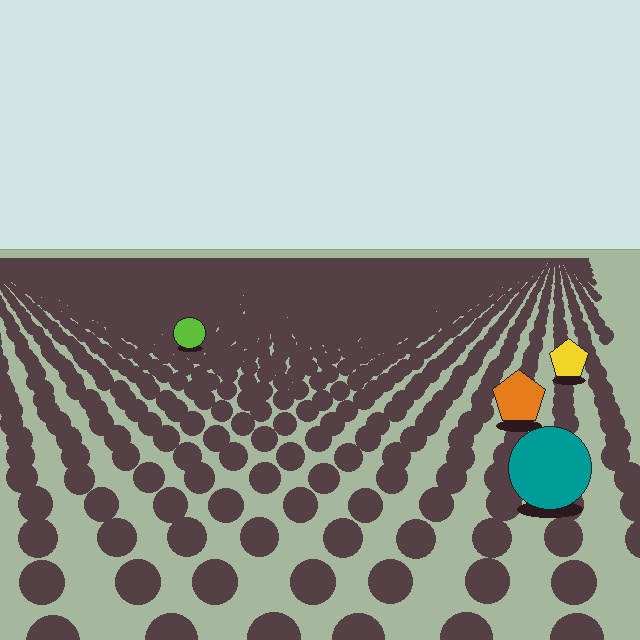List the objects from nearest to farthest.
From nearest to farthest: the teal circle, the orange pentagon, the yellow pentagon, the lime circle.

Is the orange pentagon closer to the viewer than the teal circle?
No. The teal circle is closer — you can tell from the texture gradient: the ground texture is coarser near it.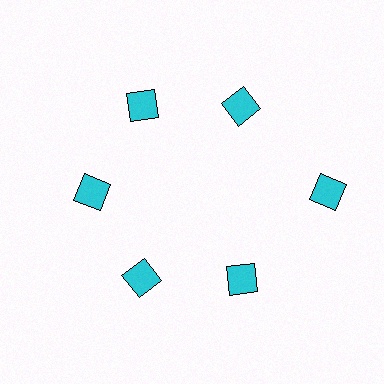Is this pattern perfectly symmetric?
No. The 6 cyan diamonds are arranged in a ring, but one element near the 3 o'clock position is pushed outward from the center, breaking the 6-fold rotational symmetry.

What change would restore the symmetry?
The symmetry would be restored by moving it inward, back onto the ring so that all 6 diamonds sit at equal angles and equal distance from the center.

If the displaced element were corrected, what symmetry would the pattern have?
It would have 6-fold rotational symmetry — the pattern would map onto itself every 60 degrees.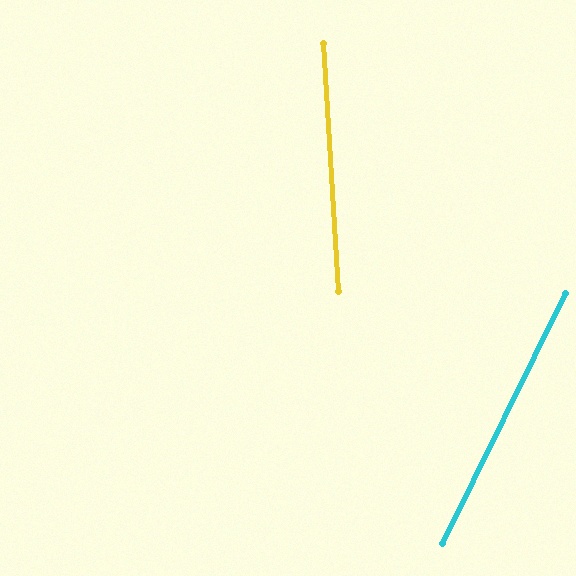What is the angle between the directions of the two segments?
Approximately 30 degrees.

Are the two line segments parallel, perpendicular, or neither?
Neither parallel nor perpendicular — they differ by about 30°.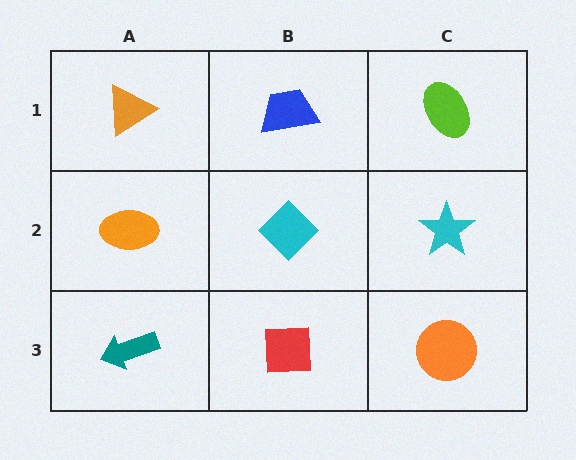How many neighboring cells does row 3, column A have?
2.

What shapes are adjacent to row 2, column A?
An orange triangle (row 1, column A), a teal arrow (row 3, column A), a cyan diamond (row 2, column B).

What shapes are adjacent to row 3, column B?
A cyan diamond (row 2, column B), a teal arrow (row 3, column A), an orange circle (row 3, column C).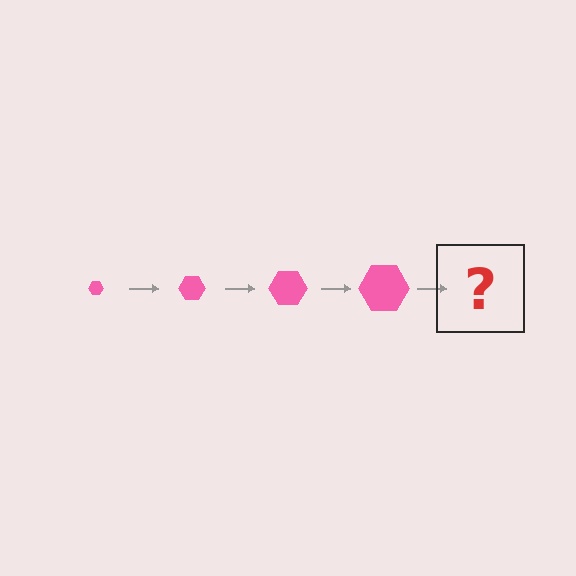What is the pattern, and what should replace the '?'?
The pattern is that the hexagon gets progressively larger each step. The '?' should be a pink hexagon, larger than the previous one.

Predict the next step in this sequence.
The next step is a pink hexagon, larger than the previous one.